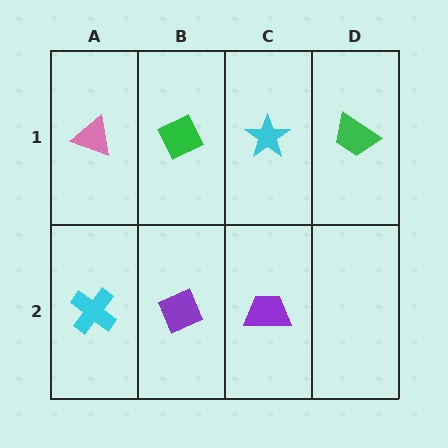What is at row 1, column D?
A green trapezoid.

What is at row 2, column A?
A cyan cross.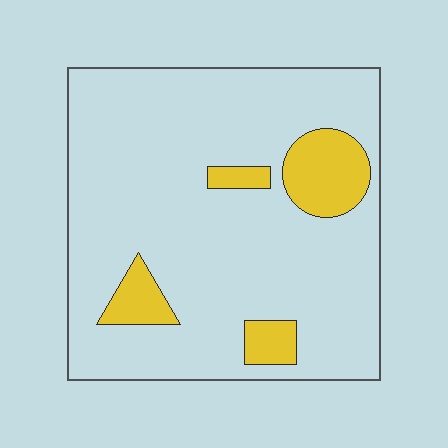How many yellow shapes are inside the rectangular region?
4.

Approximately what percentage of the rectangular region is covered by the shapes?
Approximately 15%.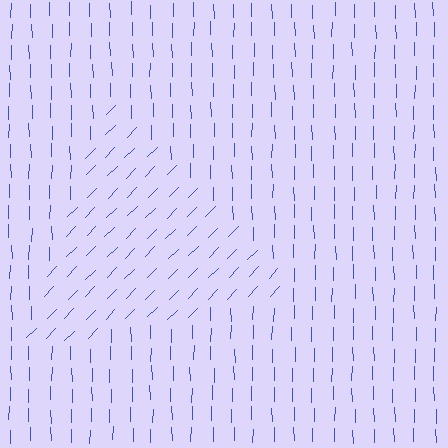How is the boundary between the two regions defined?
The boundary is defined purely by a change in line orientation (approximately 45 degrees difference). All lines are the same color and thickness.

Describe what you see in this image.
The image is filled with small blue line segments. A triangle region in the image has lines oriented differently from the surrounding lines, creating a visible texture boundary.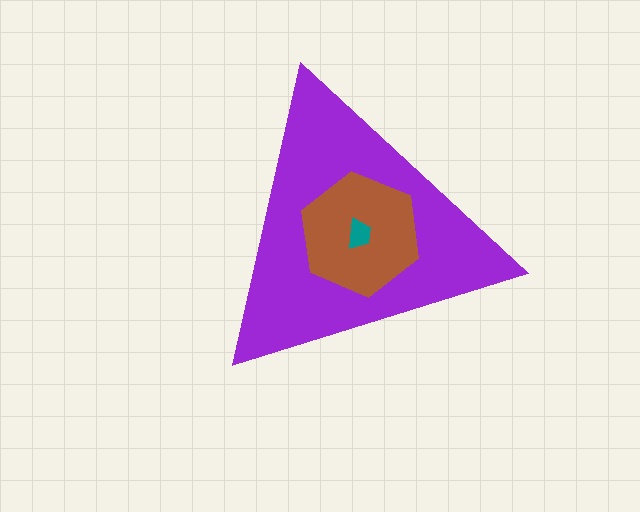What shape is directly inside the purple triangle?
The brown hexagon.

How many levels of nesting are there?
3.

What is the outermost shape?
The purple triangle.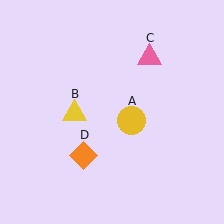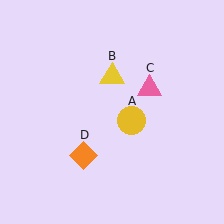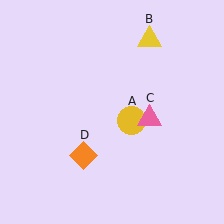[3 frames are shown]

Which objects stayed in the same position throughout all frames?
Yellow circle (object A) and orange diamond (object D) remained stationary.